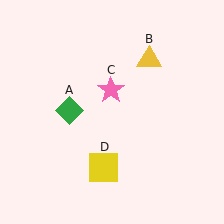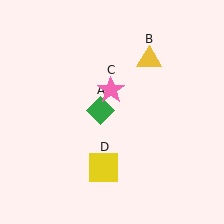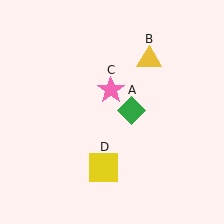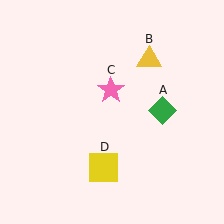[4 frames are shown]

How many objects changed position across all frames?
1 object changed position: green diamond (object A).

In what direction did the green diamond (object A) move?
The green diamond (object A) moved right.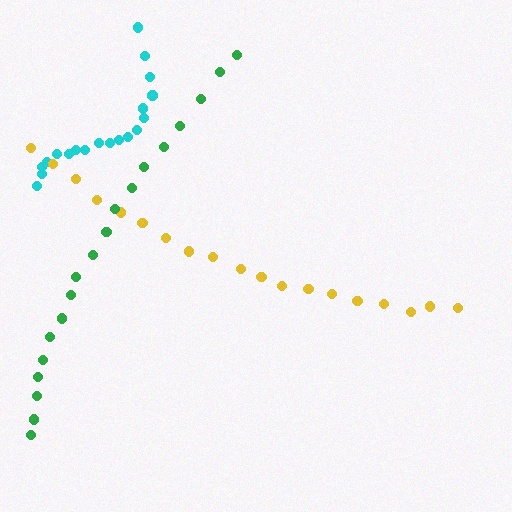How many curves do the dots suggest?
There are 3 distinct paths.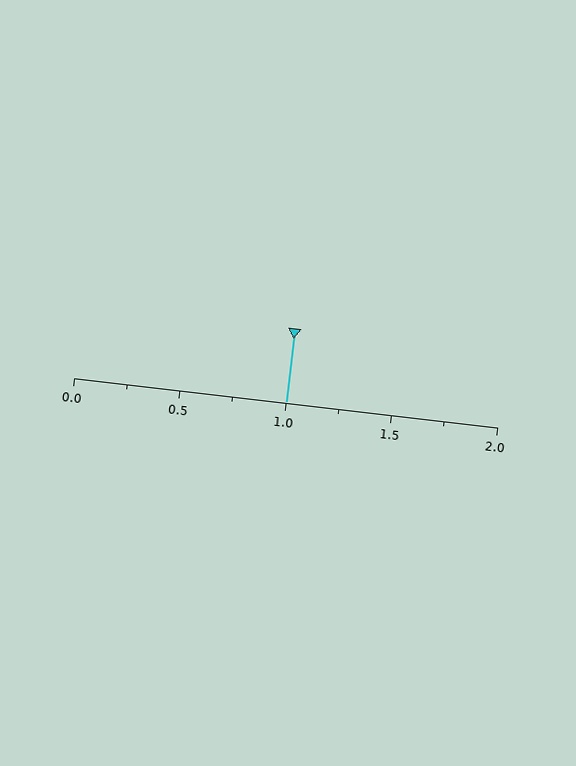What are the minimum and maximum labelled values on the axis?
The axis runs from 0.0 to 2.0.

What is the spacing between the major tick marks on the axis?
The major ticks are spaced 0.5 apart.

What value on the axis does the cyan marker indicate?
The marker indicates approximately 1.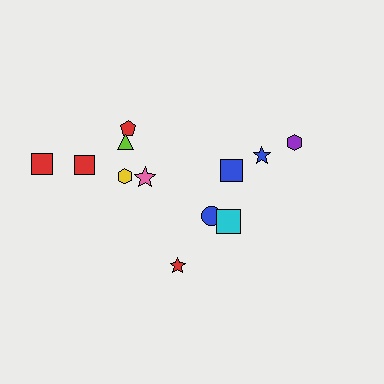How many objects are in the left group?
There are 7 objects.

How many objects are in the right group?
There are 5 objects.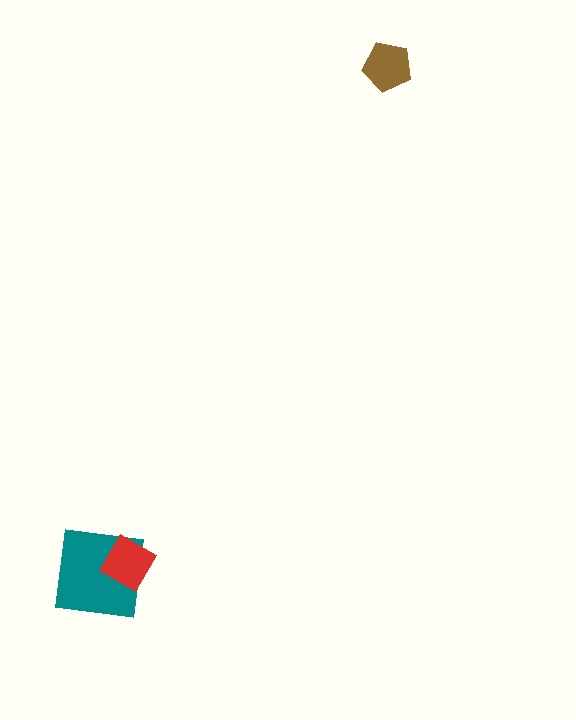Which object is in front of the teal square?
The red diamond is in front of the teal square.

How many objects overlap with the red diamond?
1 object overlaps with the red diamond.